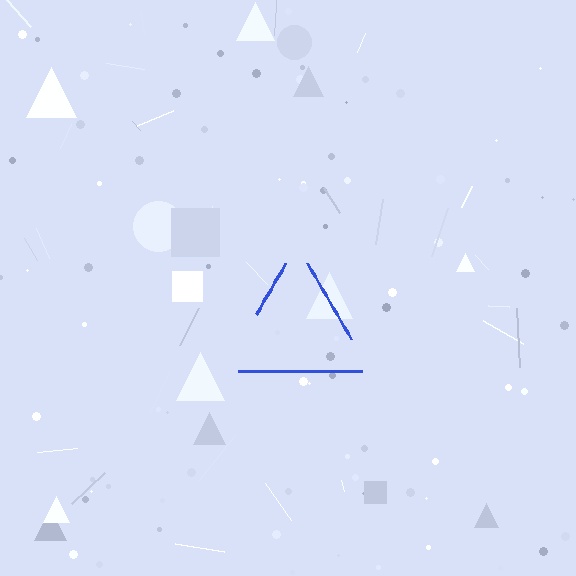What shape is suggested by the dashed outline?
The dashed outline suggests a triangle.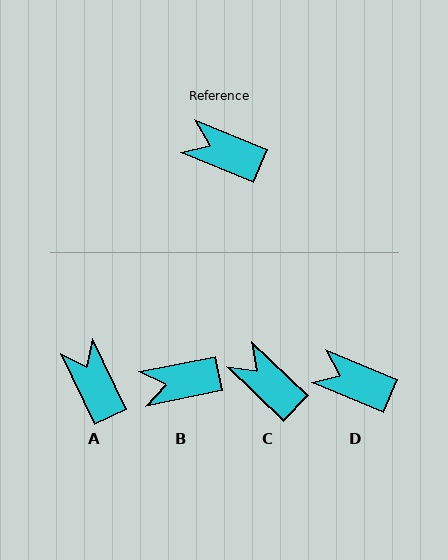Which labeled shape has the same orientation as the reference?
D.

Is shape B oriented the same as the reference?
No, it is off by about 34 degrees.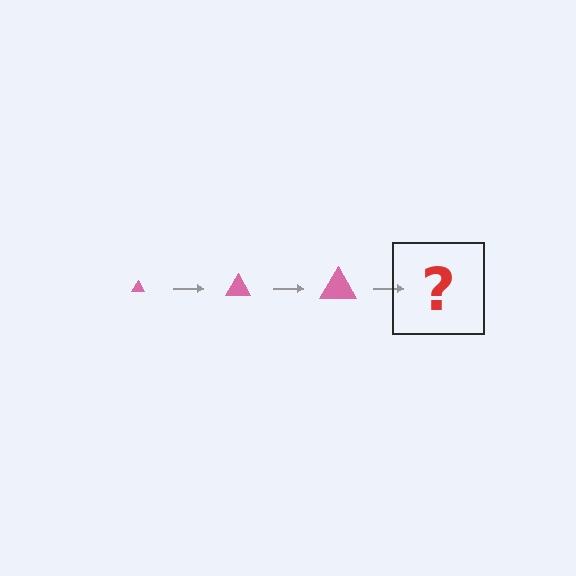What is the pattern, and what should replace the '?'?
The pattern is that the triangle gets progressively larger each step. The '?' should be a pink triangle, larger than the previous one.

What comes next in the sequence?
The next element should be a pink triangle, larger than the previous one.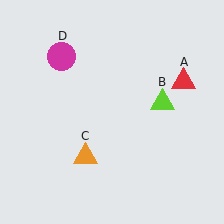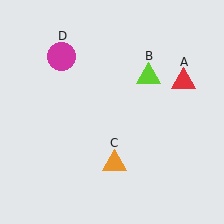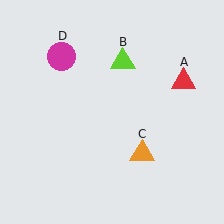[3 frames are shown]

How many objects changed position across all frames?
2 objects changed position: lime triangle (object B), orange triangle (object C).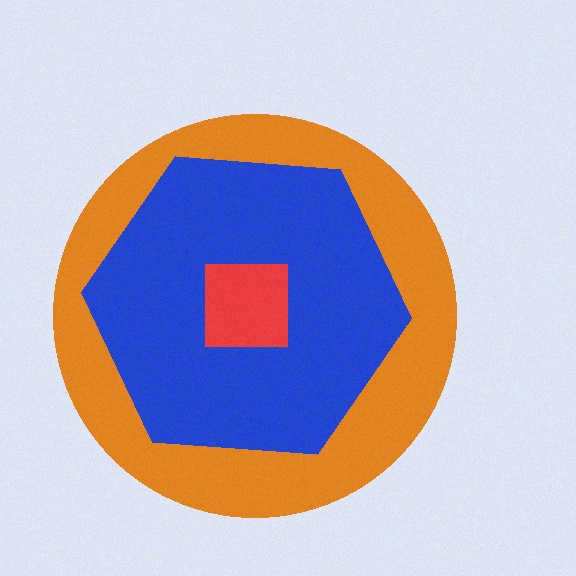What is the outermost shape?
The orange circle.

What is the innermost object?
The red square.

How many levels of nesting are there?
3.